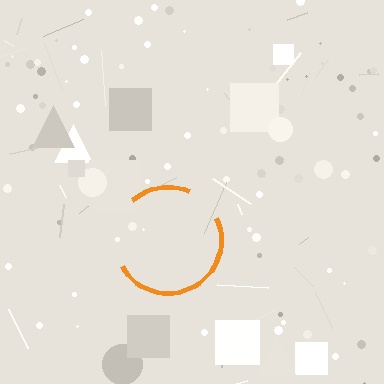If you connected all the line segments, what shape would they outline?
They would outline a circle.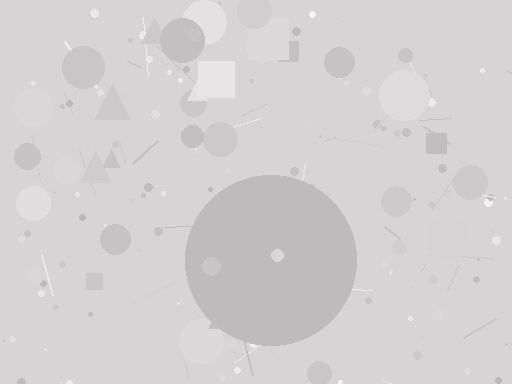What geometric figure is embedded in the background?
A circle is embedded in the background.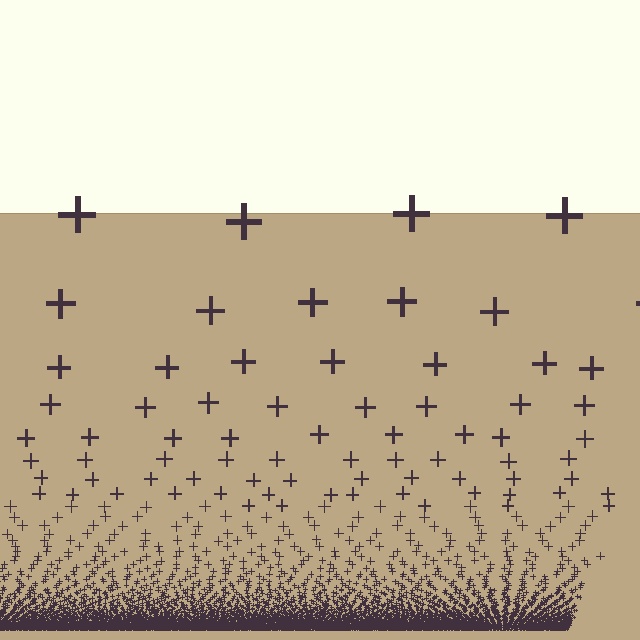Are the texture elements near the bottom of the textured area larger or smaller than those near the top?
Smaller. The gradient is inverted — elements near the bottom are smaller and denser.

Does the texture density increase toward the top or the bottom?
Density increases toward the bottom.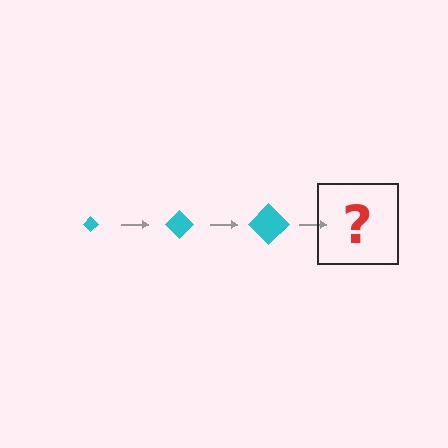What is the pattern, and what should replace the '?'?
The pattern is that the diamond gets progressively larger each step. The '?' should be a cyan diamond, larger than the previous one.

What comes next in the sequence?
The next element should be a cyan diamond, larger than the previous one.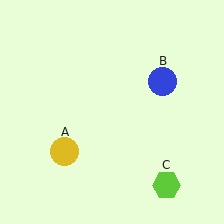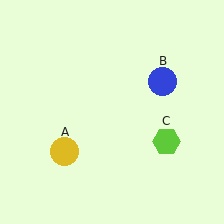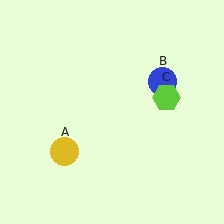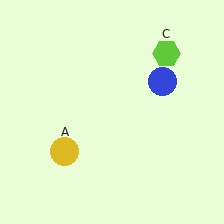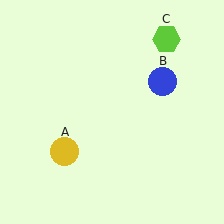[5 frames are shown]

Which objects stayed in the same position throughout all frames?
Yellow circle (object A) and blue circle (object B) remained stationary.